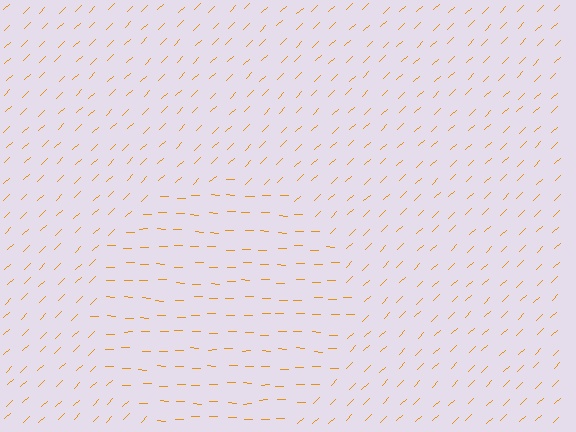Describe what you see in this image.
The image is filled with small orange line segments. A circle region in the image has lines oriented differently from the surrounding lines, creating a visible texture boundary.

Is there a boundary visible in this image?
Yes, there is a texture boundary formed by a change in line orientation.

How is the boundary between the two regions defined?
The boundary is defined purely by a change in line orientation (approximately 45 degrees difference). All lines are the same color and thickness.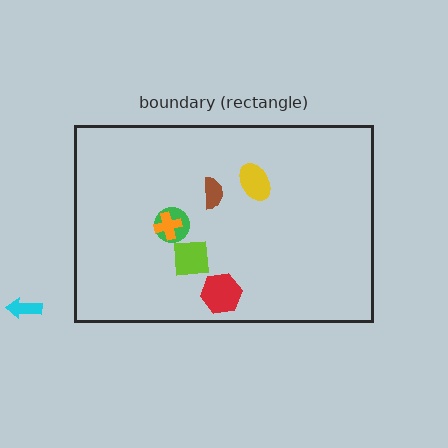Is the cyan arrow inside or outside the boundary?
Outside.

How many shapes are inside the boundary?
6 inside, 1 outside.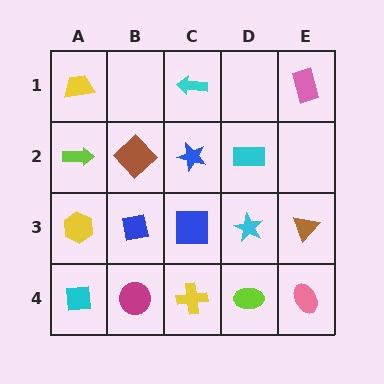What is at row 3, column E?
A brown triangle.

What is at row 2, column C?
A blue star.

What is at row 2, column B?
A brown diamond.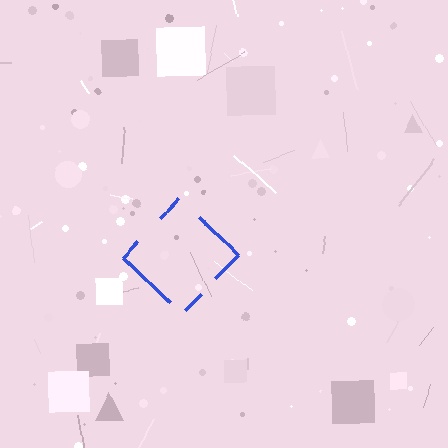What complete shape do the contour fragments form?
The contour fragments form a diamond.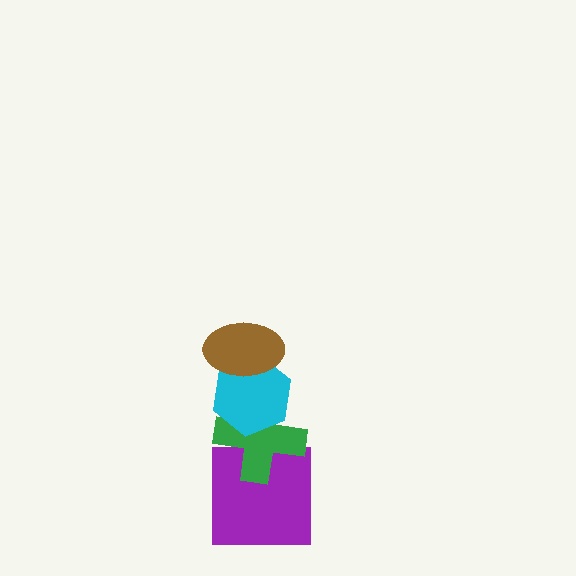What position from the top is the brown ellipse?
The brown ellipse is 1st from the top.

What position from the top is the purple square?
The purple square is 4th from the top.